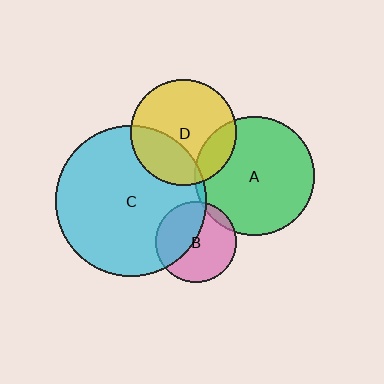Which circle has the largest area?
Circle C (cyan).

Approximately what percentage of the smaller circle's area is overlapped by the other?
Approximately 30%.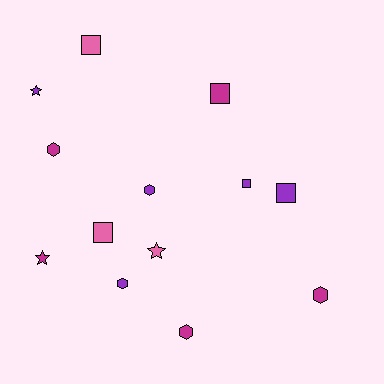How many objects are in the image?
There are 13 objects.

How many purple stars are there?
There is 1 purple star.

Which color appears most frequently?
Purple, with 5 objects.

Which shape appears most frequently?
Square, with 5 objects.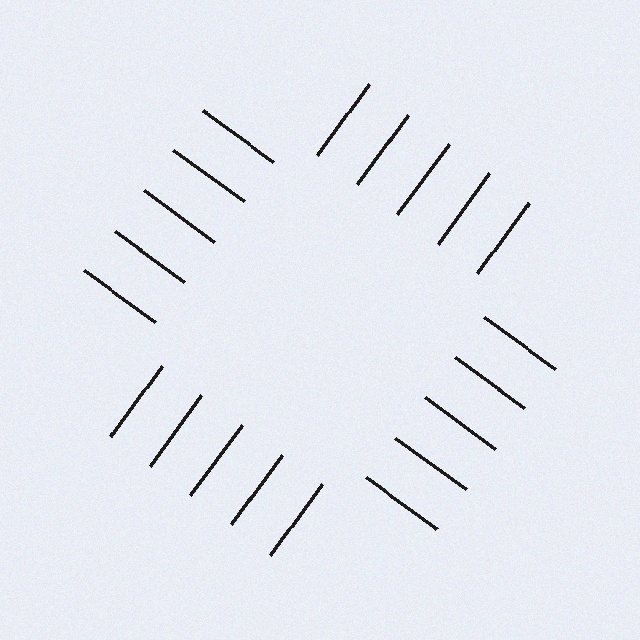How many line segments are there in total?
20 — 5 along each of the 4 edges.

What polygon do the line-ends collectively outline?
An illusory square — the line segments terminate on its edges but no continuous stroke is drawn.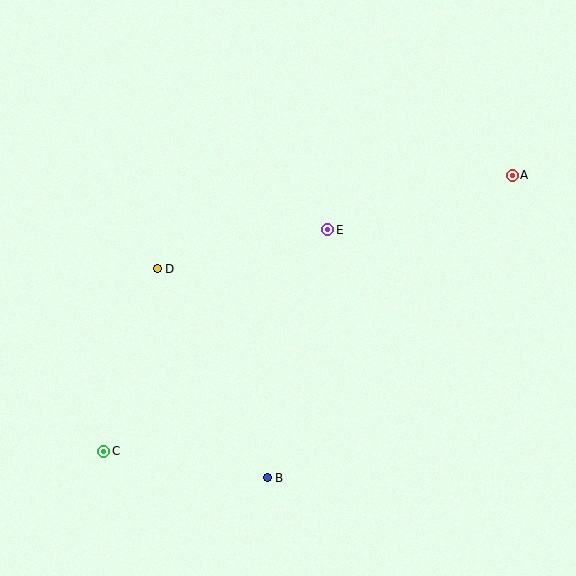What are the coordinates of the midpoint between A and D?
The midpoint between A and D is at (335, 222).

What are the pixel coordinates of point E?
Point E is at (328, 230).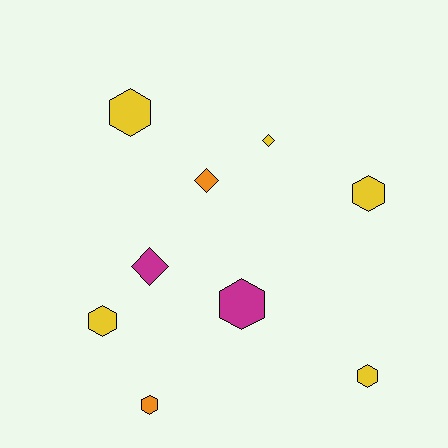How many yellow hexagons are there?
There are 4 yellow hexagons.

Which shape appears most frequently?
Hexagon, with 6 objects.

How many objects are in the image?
There are 9 objects.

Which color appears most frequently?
Yellow, with 5 objects.